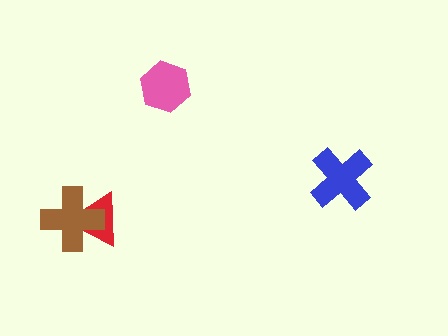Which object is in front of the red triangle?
The brown cross is in front of the red triangle.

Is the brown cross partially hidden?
No, no other shape covers it.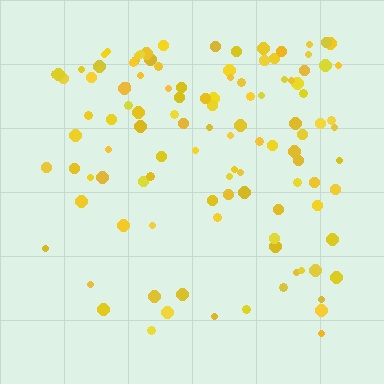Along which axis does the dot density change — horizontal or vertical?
Vertical.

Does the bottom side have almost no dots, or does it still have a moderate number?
Still a moderate number, just noticeably fewer than the top.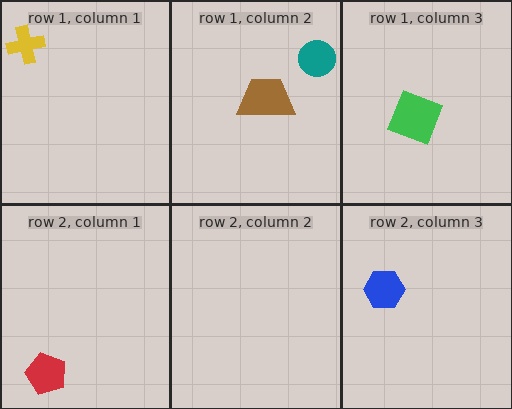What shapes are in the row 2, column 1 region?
The red pentagon.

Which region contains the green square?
The row 1, column 3 region.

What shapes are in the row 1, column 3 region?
The green square.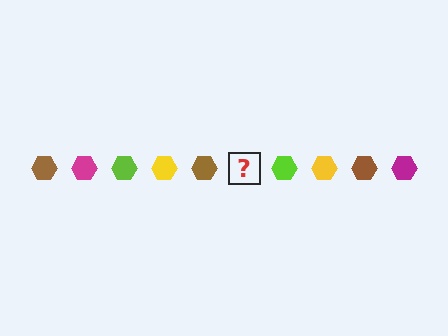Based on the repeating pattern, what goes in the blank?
The blank should be a magenta hexagon.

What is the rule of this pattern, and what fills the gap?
The rule is that the pattern cycles through brown, magenta, lime, yellow hexagons. The gap should be filled with a magenta hexagon.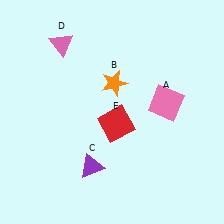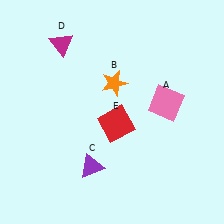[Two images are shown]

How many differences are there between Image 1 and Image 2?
There is 1 difference between the two images.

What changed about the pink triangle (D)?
In Image 1, D is pink. In Image 2, it changed to magenta.